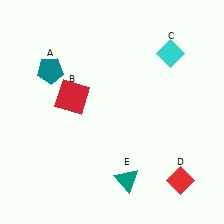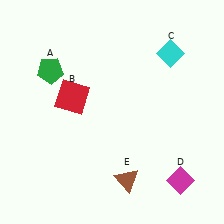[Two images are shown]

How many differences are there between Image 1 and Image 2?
There are 3 differences between the two images.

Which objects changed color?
A changed from teal to green. D changed from red to magenta. E changed from teal to brown.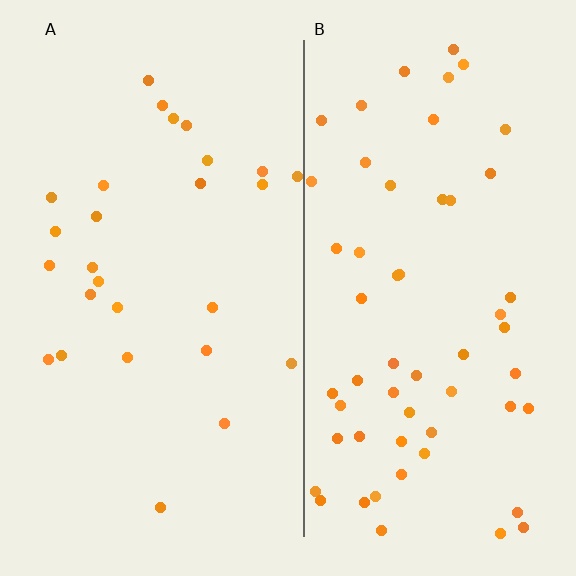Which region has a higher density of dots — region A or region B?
B (the right).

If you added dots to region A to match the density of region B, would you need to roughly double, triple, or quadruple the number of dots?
Approximately double.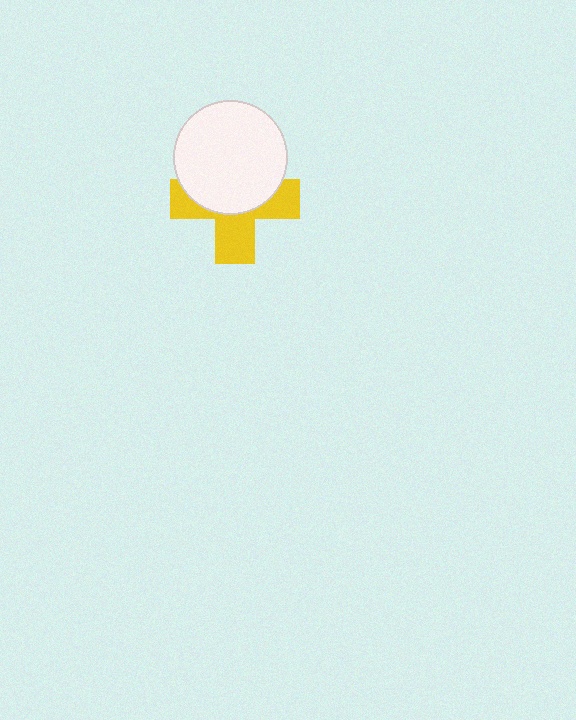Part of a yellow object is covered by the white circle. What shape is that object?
It is a cross.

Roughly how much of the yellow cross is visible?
About half of it is visible (roughly 48%).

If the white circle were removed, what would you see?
You would see the complete yellow cross.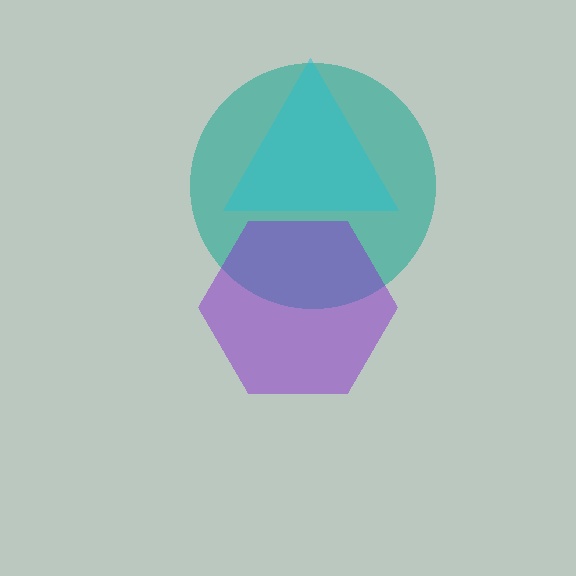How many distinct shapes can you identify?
There are 3 distinct shapes: a teal circle, a purple hexagon, a cyan triangle.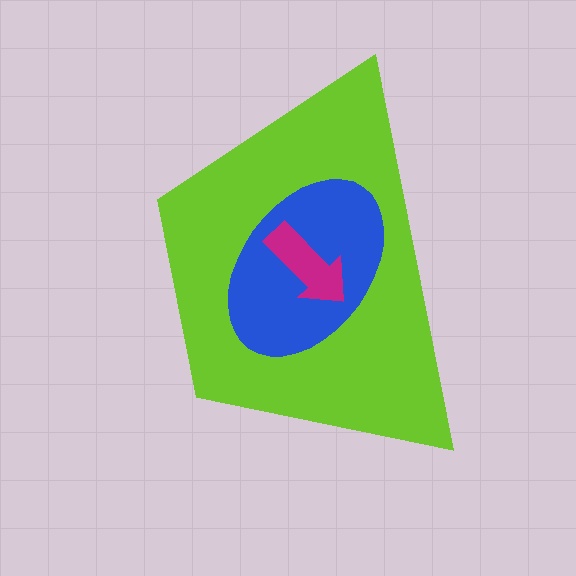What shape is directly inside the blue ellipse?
The magenta arrow.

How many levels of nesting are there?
3.